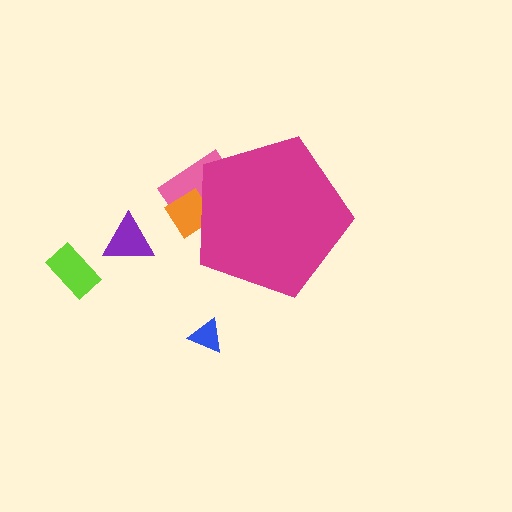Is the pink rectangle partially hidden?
Yes, the pink rectangle is partially hidden behind the magenta pentagon.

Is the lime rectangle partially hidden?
No, the lime rectangle is fully visible.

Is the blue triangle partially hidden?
No, the blue triangle is fully visible.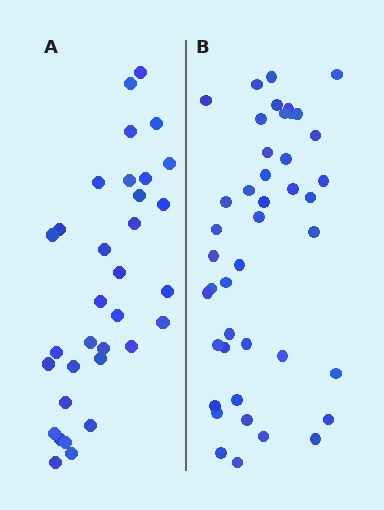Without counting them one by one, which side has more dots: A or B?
Region B (the right region) has more dots.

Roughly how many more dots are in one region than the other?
Region B has roughly 10 or so more dots than region A.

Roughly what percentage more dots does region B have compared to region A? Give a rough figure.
About 30% more.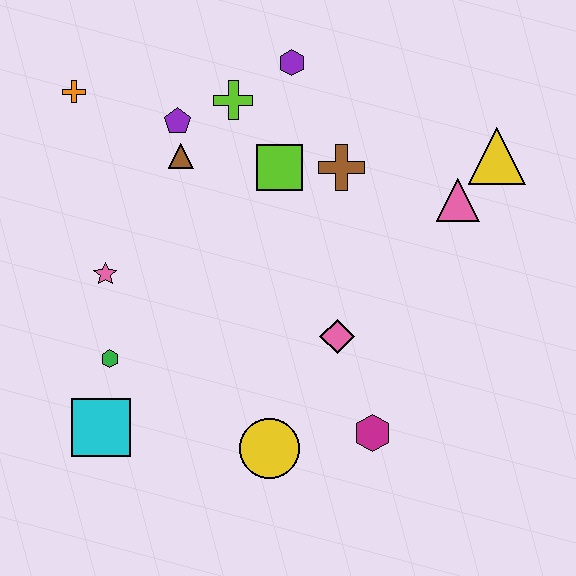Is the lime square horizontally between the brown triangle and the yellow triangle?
Yes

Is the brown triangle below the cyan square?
No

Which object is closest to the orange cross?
The purple pentagon is closest to the orange cross.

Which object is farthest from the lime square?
The cyan square is farthest from the lime square.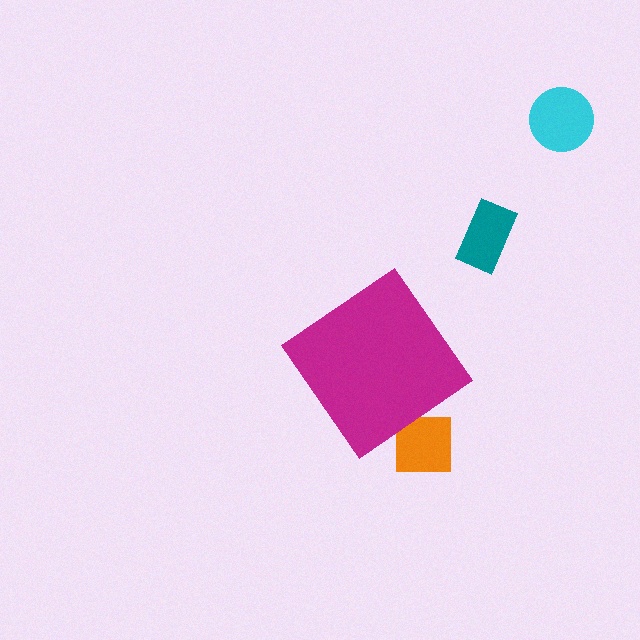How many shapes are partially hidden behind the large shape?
1 shape is partially hidden.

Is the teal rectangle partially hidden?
No, the teal rectangle is fully visible.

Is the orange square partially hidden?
Yes, the orange square is partially hidden behind the magenta diamond.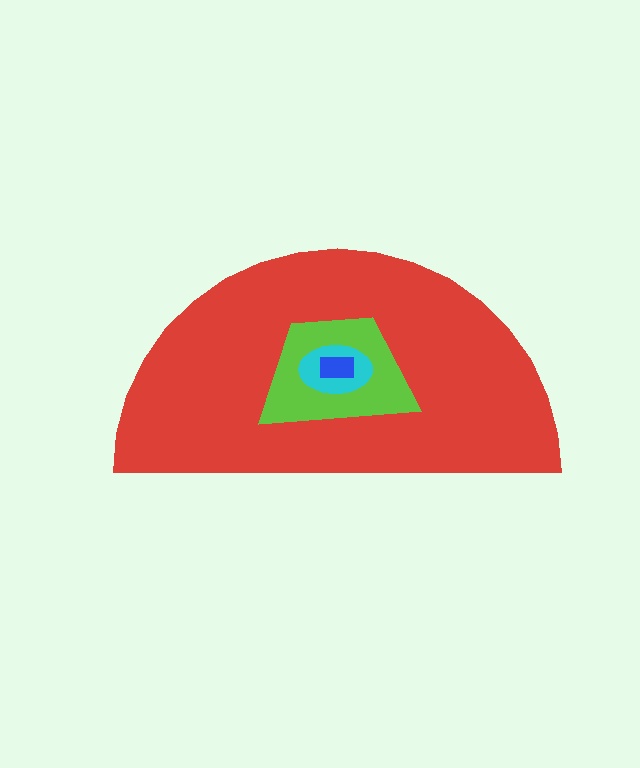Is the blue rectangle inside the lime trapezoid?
Yes.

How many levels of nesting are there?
4.